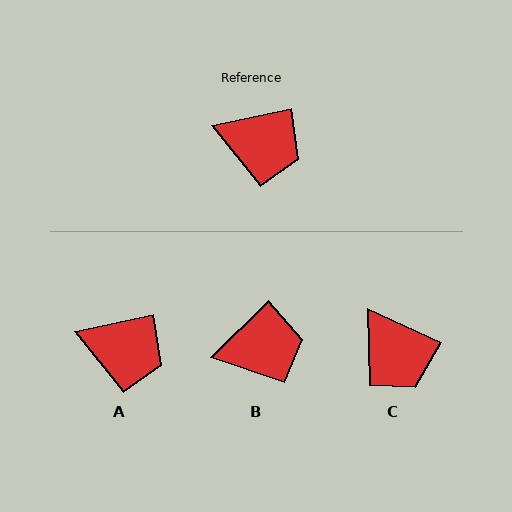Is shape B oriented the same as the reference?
No, it is off by about 32 degrees.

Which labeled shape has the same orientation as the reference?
A.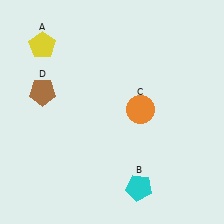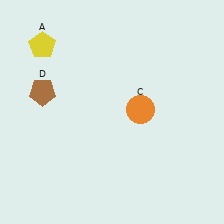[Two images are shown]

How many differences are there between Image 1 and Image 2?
There is 1 difference between the two images.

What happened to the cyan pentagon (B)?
The cyan pentagon (B) was removed in Image 2. It was in the bottom-right area of Image 1.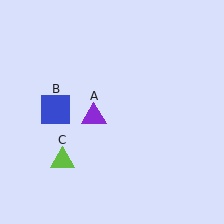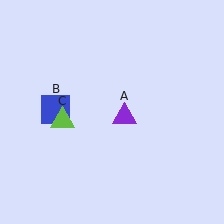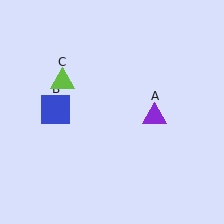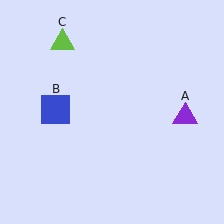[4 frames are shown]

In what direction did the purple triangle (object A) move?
The purple triangle (object A) moved right.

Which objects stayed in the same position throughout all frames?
Blue square (object B) remained stationary.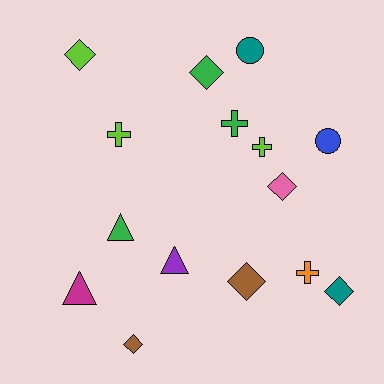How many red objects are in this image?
There are no red objects.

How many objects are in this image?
There are 15 objects.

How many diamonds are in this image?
There are 6 diamonds.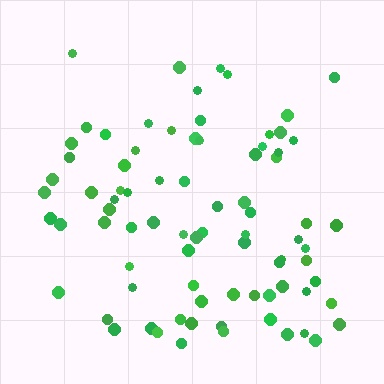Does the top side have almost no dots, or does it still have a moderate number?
Still a moderate number, just noticeably fewer than the bottom.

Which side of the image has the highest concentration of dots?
The bottom.